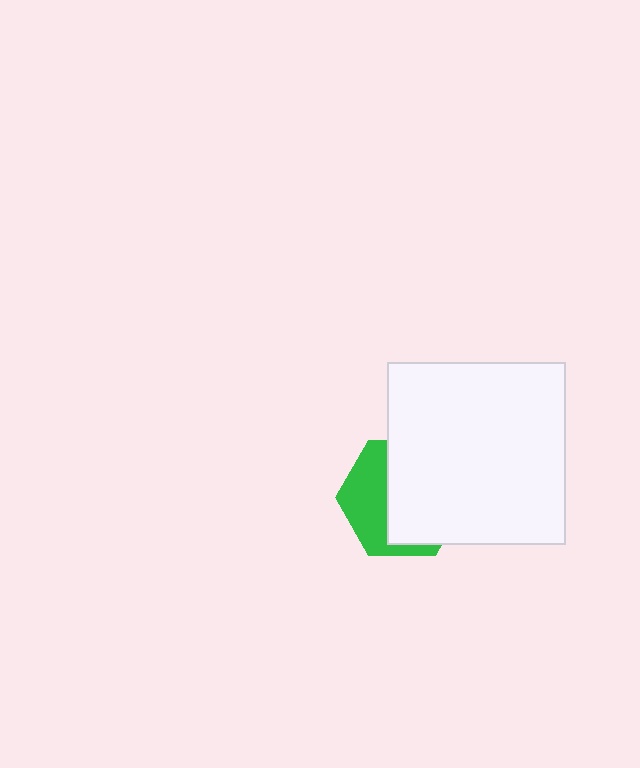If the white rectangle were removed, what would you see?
You would see the complete green hexagon.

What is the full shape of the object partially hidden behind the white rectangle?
The partially hidden object is a green hexagon.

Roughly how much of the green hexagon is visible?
A small part of it is visible (roughly 40%).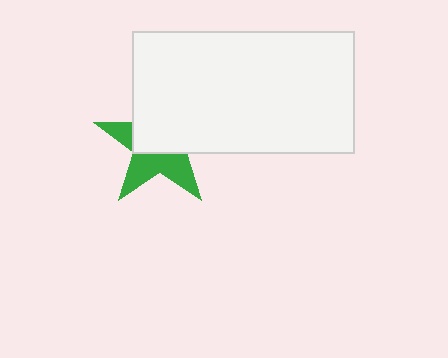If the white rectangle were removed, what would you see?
You would see the complete green star.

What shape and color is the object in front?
The object in front is a white rectangle.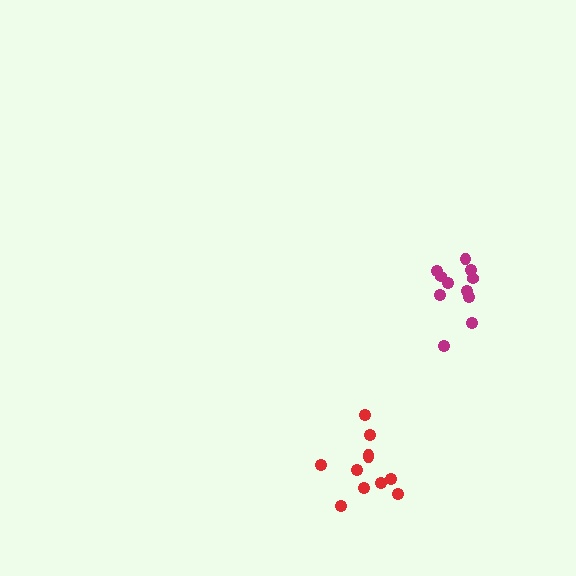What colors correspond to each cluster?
The clusters are colored: magenta, red.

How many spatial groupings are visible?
There are 2 spatial groupings.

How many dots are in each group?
Group 1: 11 dots, Group 2: 11 dots (22 total).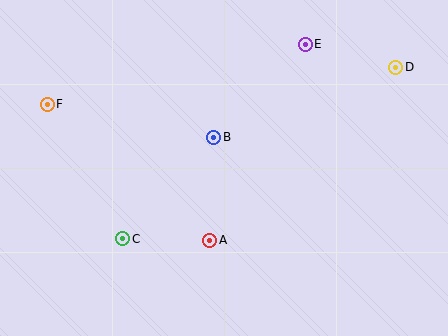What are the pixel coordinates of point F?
Point F is at (47, 104).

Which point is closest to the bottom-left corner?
Point C is closest to the bottom-left corner.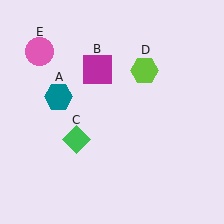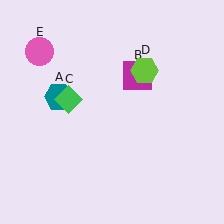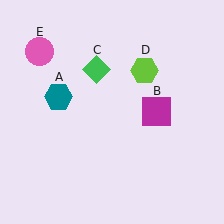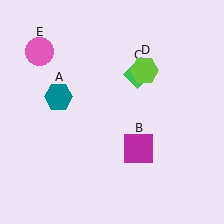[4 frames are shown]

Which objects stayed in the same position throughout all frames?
Teal hexagon (object A) and lime hexagon (object D) and pink circle (object E) remained stationary.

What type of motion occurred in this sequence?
The magenta square (object B), green diamond (object C) rotated clockwise around the center of the scene.